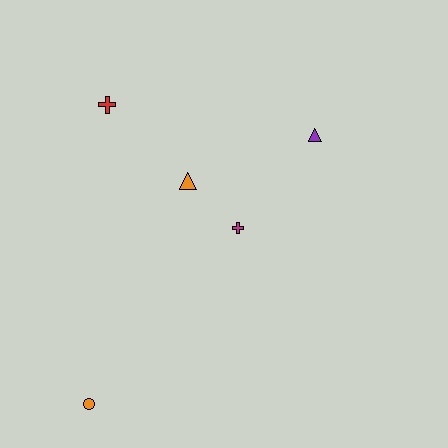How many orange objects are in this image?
There are 2 orange objects.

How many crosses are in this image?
There are 2 crosses.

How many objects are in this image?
There are 5 objects.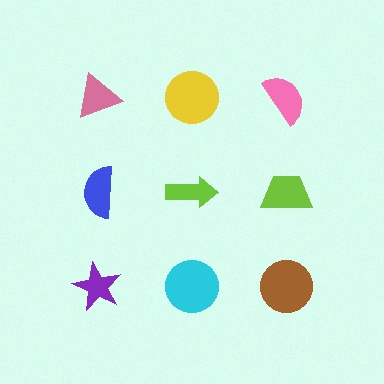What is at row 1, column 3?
A pink semicircle.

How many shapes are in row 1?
3 shapes.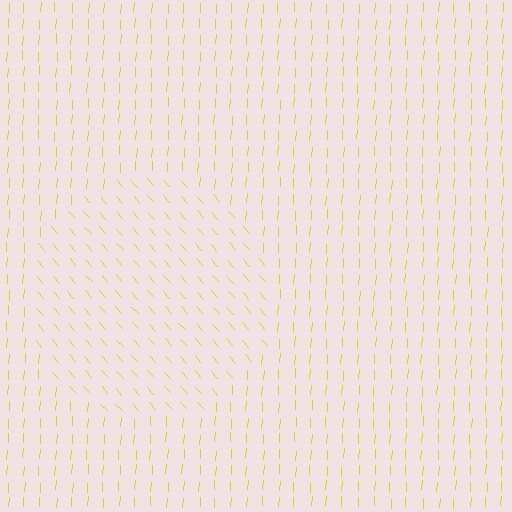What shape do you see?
I see a circle.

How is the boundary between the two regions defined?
The boundary is defined purely by a change in line orientation (approximately 45 degrees difference). All lines are the same color and thickness.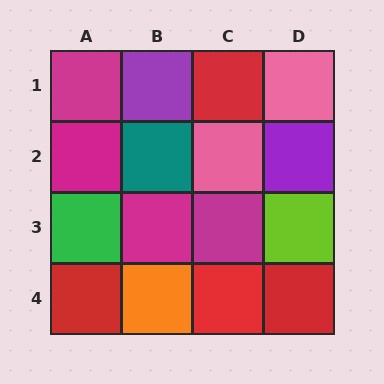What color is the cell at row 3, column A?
Green.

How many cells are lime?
1 cell is lime.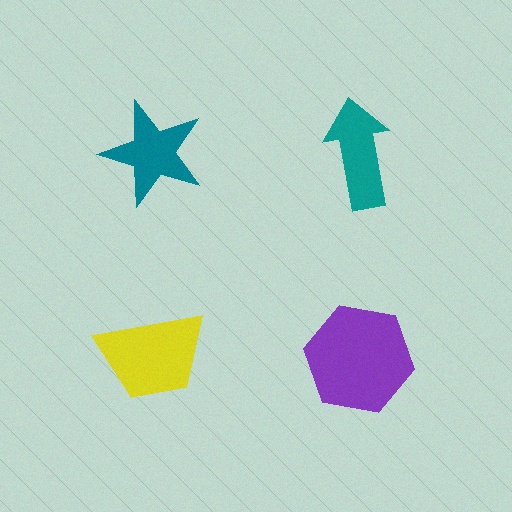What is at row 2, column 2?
A purple hexagon.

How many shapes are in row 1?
2 shapes.